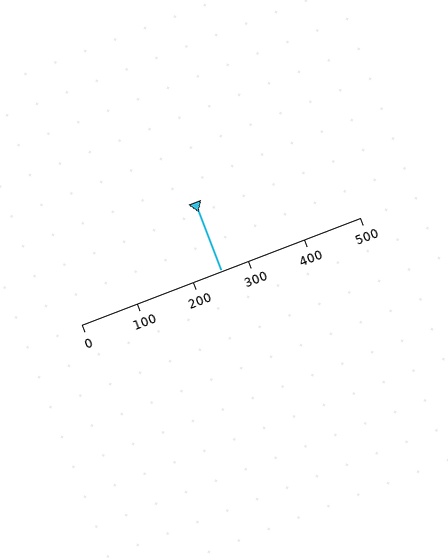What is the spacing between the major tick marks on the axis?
The major ticks are spaced 100 apart.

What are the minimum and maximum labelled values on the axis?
The axis runs from 0 to 500.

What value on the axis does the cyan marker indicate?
The marker indicates approximately 250.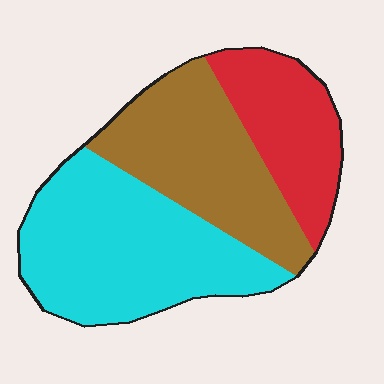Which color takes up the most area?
Cyan, at roughly 45%.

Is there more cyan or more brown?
Cyan.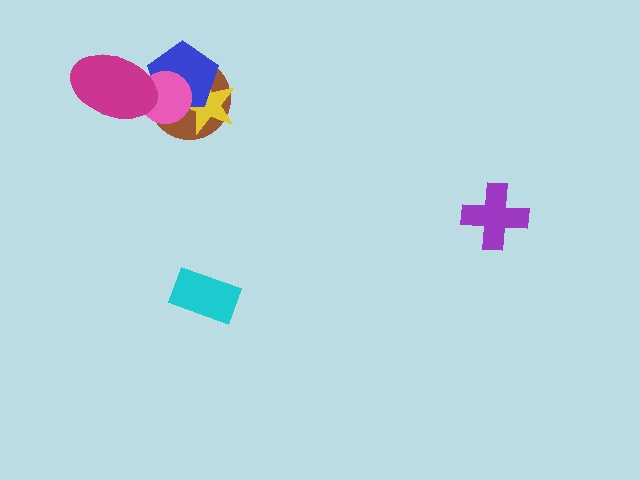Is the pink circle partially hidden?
Yes, it is partially covered by another shape.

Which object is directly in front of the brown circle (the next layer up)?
The yellow star is directly in front of the brown circle.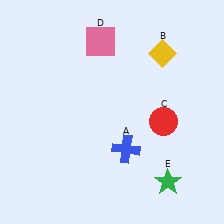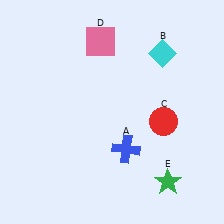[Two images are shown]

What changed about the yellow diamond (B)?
In Image 1, B is yellow. In Image 2, it changed to cyan.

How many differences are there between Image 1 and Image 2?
There is 1 difference between the two images.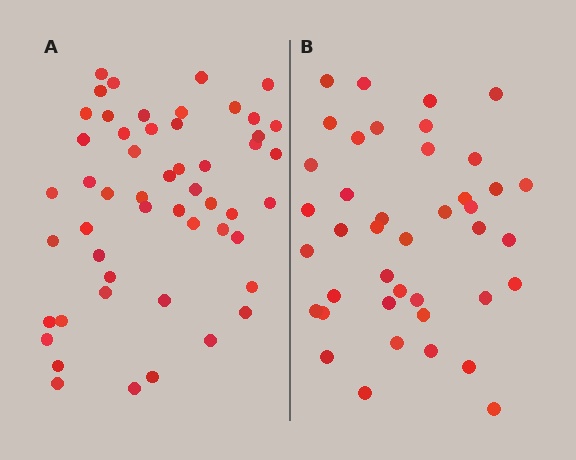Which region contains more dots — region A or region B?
Region A (the left region) has more dots.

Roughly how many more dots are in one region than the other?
Region A has roughly 12 or so more dots than region B.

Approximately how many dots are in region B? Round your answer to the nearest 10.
About 40 dots. (The exact count is 41, which rounds to 40.)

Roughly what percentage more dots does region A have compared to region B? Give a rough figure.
About 25% more.